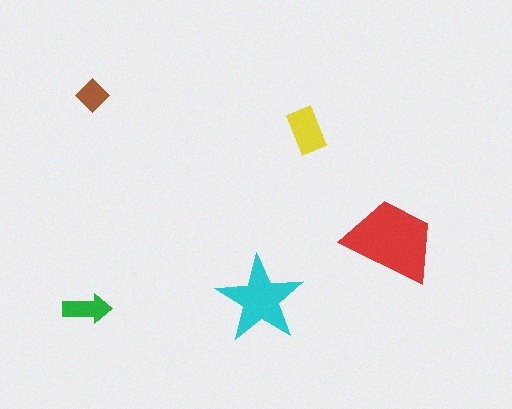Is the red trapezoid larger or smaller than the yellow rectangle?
Larger.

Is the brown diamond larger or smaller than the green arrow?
Smaller.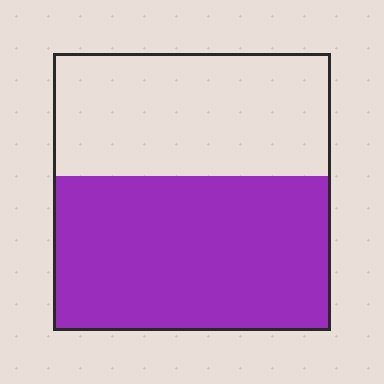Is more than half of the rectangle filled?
Yes.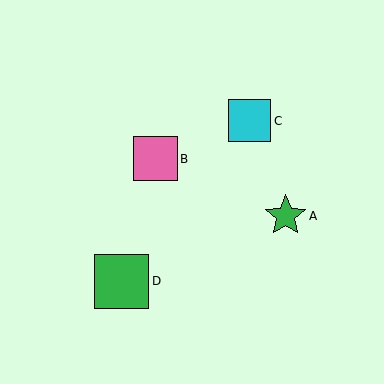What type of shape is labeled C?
Shape C is a cyan square.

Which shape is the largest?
The green square (labeled D) is the largest.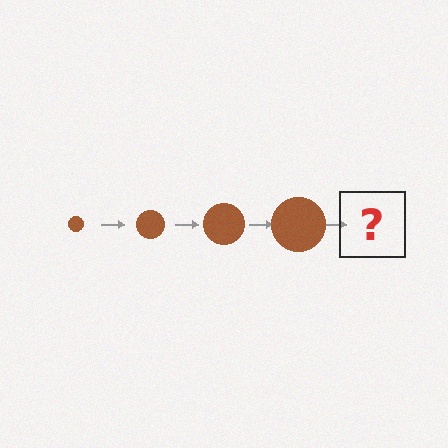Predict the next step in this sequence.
The next step is a brown circle, larger than the previous one.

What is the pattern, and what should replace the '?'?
The pattern is that the circle gets progressively larger each step. The '?' should be a brown circle, larger than the previous one.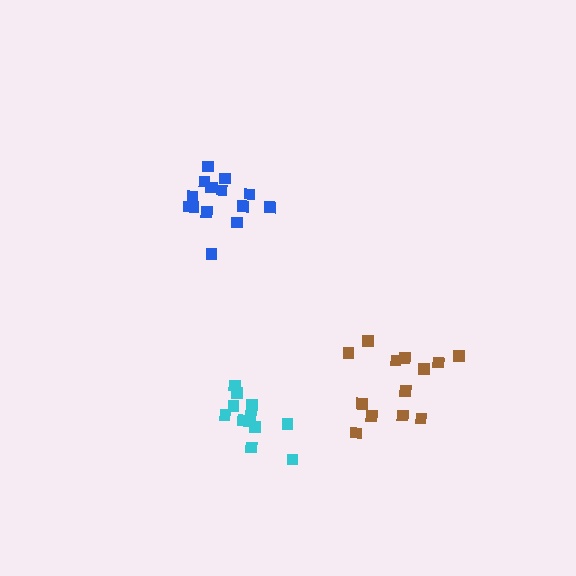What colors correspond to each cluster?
The clusters are colored: blue, brown, cyan.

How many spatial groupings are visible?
There are 3 spatial groupings.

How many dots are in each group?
Group 1: 14 dots, Group 2: 13 dots, Group 3: 11 dots (38 total).